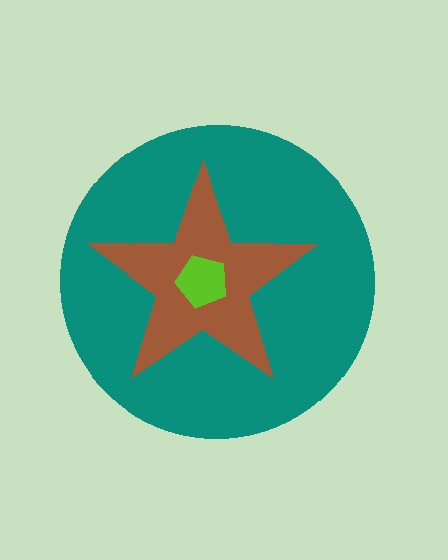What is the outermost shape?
The teal circle.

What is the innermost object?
The lime pentagon.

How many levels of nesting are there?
3.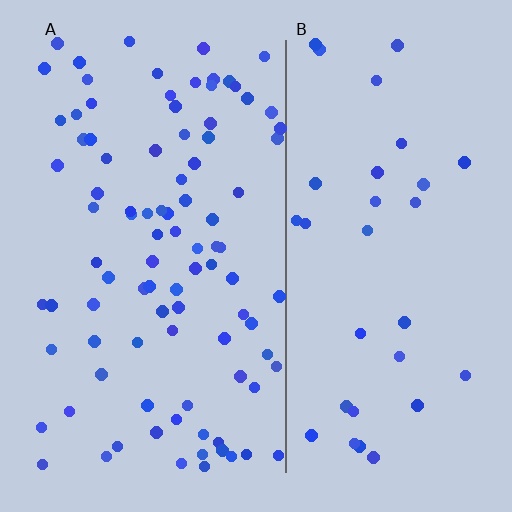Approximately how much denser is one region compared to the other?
Approximately 2.8× — region A over region B.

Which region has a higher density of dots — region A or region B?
A (the left).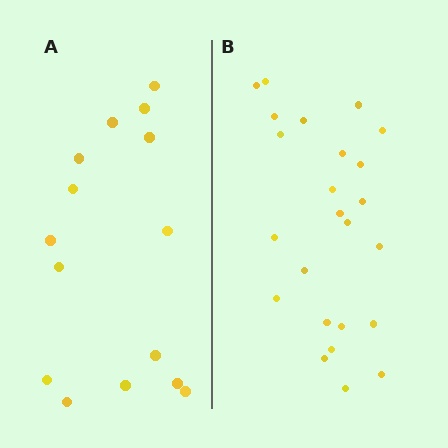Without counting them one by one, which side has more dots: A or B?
Region B (the right region) has more dots.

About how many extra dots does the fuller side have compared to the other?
Region B has roughly 8 or so more dots than region A.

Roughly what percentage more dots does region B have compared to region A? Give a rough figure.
About 60% more.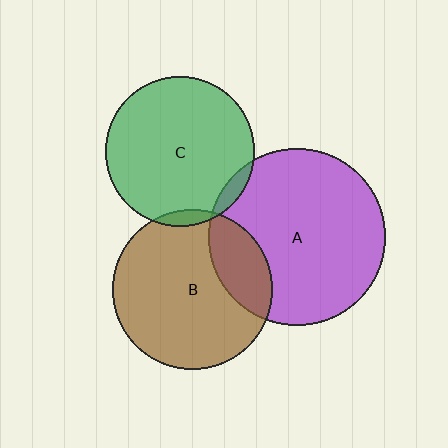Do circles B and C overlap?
Yes.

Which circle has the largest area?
Circle A (purple).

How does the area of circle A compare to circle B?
Approximately 1.2 times.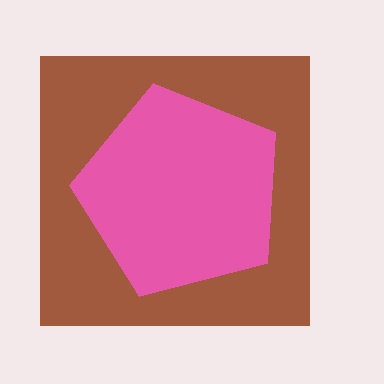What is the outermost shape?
The brown square.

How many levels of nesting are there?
2.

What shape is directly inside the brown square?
The pink pentagon.